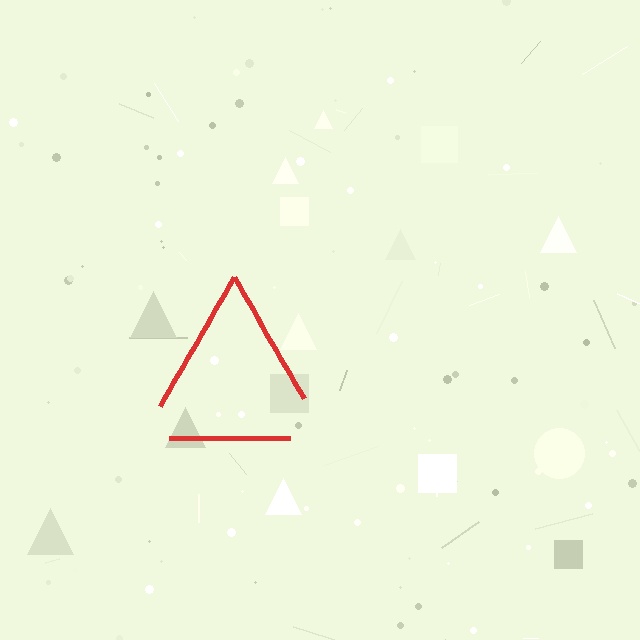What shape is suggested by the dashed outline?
The dashed outline suggests a triangle.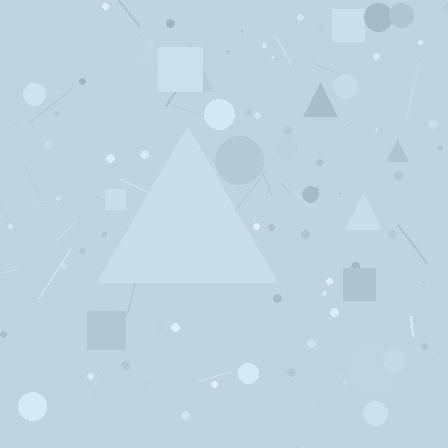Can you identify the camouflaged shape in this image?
The camouflaged shape is a triangle.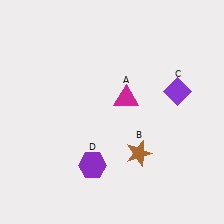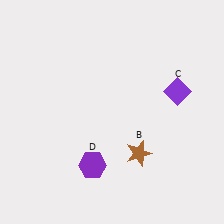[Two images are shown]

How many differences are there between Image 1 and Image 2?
There is 1 difference between the two images.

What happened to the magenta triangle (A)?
The magenta triangle (A) was removed in Image 2. It was in the top-right area of Image 1.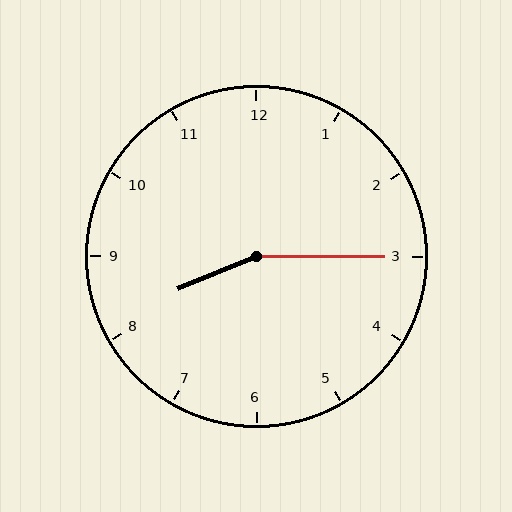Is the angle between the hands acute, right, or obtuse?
It is obtuse.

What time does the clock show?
8:15.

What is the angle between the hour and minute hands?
Approximately 158 degrees.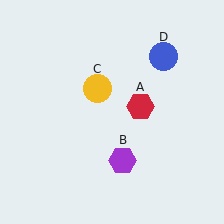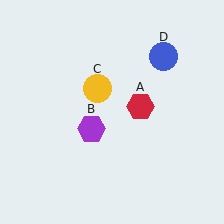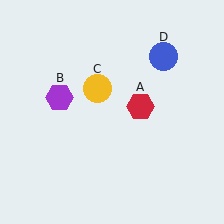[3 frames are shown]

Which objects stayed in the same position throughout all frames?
Red hexagon (object A) and yellow circle (object C) and blue circle (object D) remained stationary.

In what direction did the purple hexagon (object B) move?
The purple hexagon (object B) moved up and to the left.